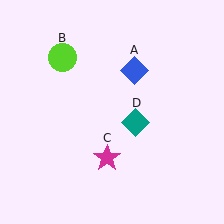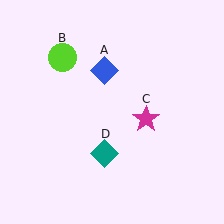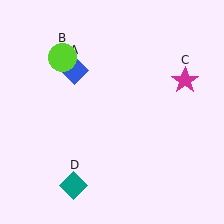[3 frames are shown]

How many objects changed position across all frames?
3 objects changed position: blue diamond (object A), magenta star (object C), teal diamond (object D).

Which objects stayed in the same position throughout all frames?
Lime circle (object B) remained stationary.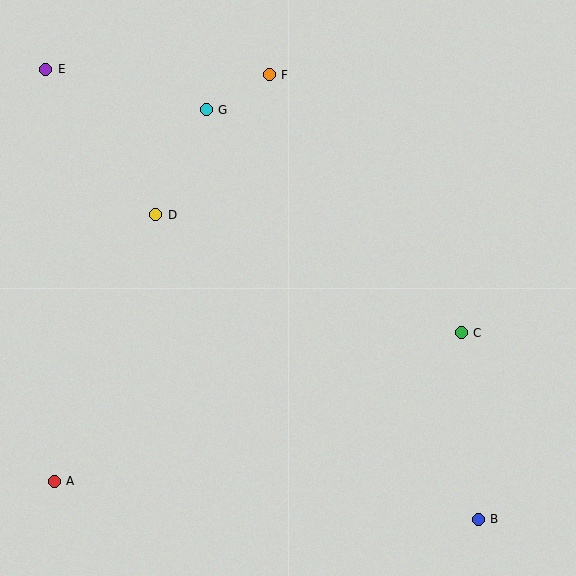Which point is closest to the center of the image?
Point D at (155, 215) is closest to the center.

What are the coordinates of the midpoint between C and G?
The midpoint between C and G is at (334, 221).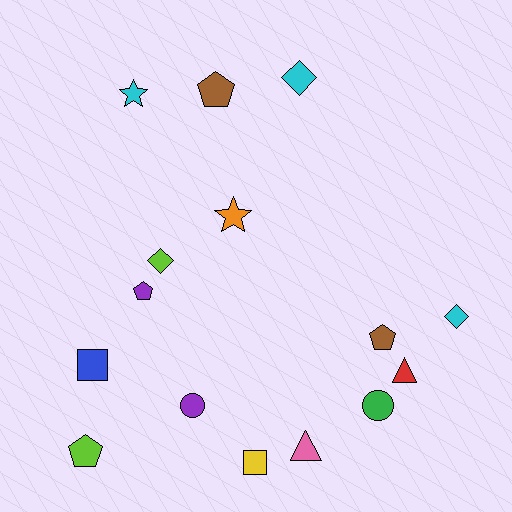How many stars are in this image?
There are 2 stars.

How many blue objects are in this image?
There is 1 blue object.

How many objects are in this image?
There are 15 objects.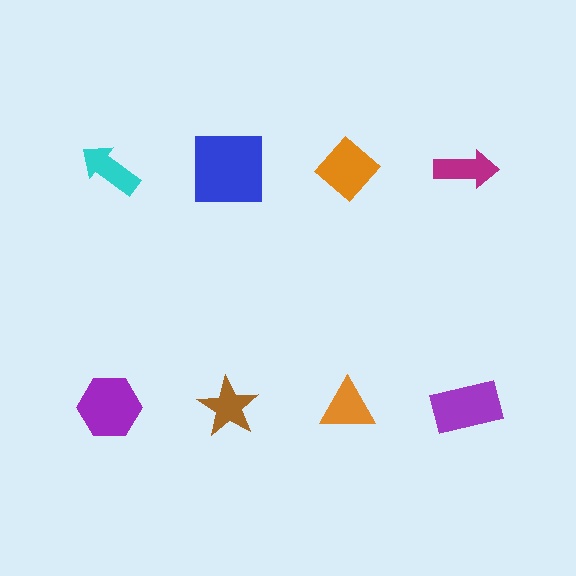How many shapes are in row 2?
4 shapes.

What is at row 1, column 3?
An orange diamond.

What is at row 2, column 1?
A purple hexagon.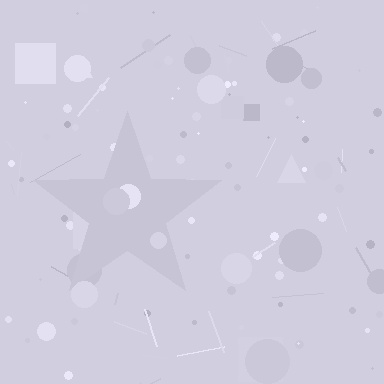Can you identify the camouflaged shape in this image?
The camouflaged shape is a star.